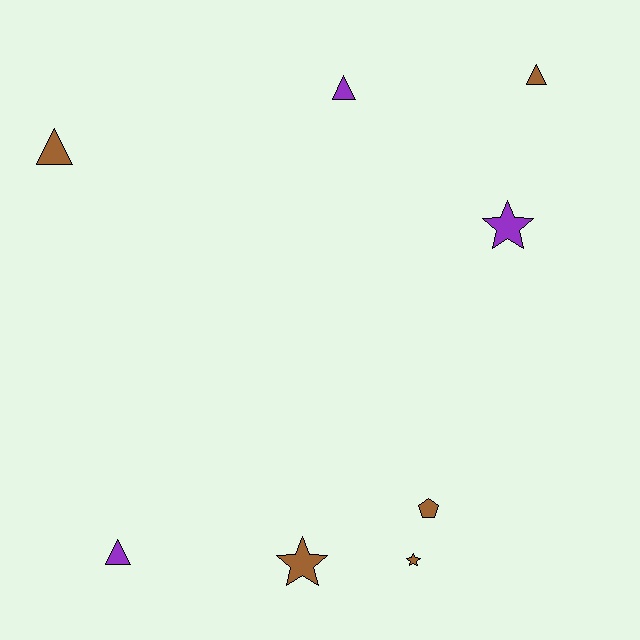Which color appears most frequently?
Brown, with 5 objects.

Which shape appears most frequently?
Triangle, with 4 objects.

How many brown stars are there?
There are 2 brown stars.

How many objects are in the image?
There are 8 objects.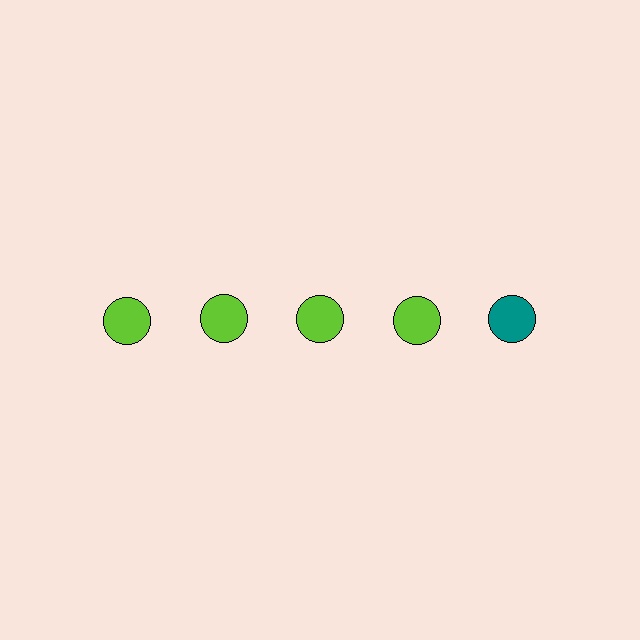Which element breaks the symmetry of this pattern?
The teal circle in the top row, rightmost column breaks the symmetry. All other shapes are lime circles.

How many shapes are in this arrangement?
There are 5 shapes arranged in a grid pattern.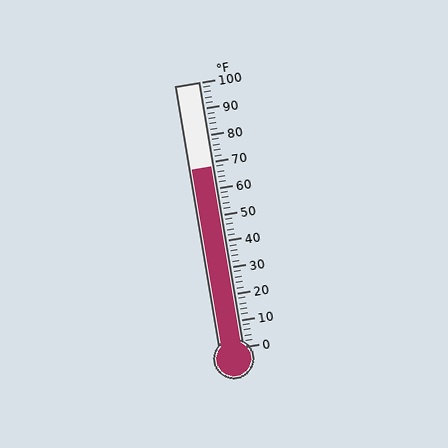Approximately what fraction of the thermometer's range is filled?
The thermometer is filled to approximately 70% of its range.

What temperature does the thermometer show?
The thermometer shows approximately 68°F.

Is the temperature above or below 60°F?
The temperature is above 60°F.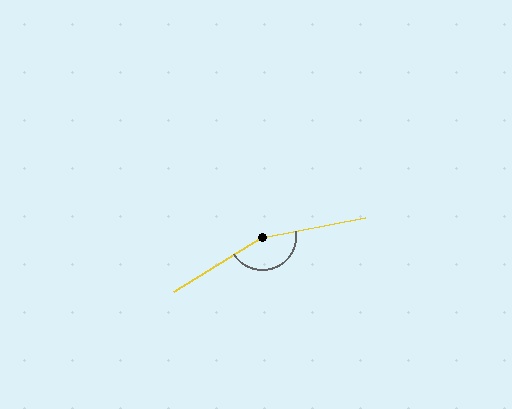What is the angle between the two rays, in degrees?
Approximately 159 degrees.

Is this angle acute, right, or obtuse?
It is obtuse.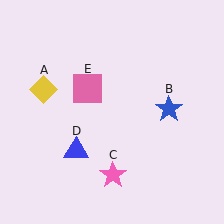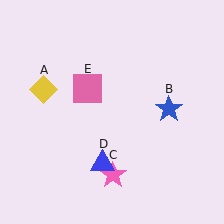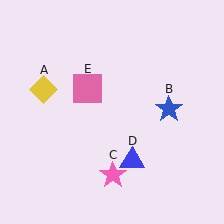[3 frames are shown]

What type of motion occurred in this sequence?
The blue triangle (object D) rotated counterclockwise around the center of the scene.